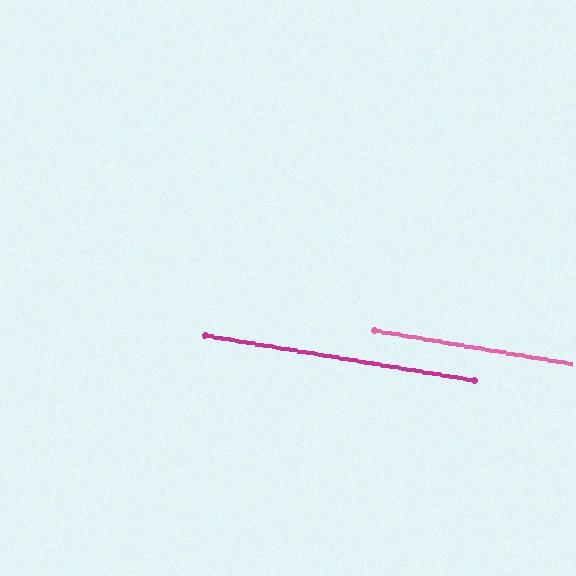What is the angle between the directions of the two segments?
Approximately 0 degrees.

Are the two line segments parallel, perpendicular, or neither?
Parallel — their directions differ by only 0.2°.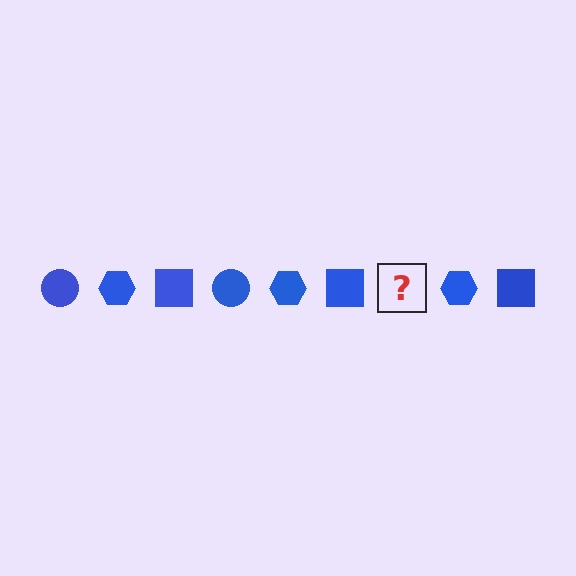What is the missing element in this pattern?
The missing element is a blue circle.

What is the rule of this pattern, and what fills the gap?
The rule is that the pattern cycles through circle, hexagon, square shapes in blue. The gap should be filled with a blue circle.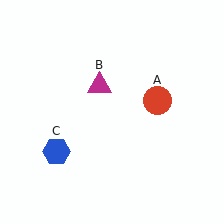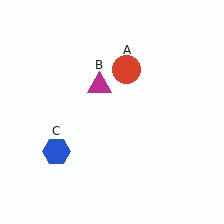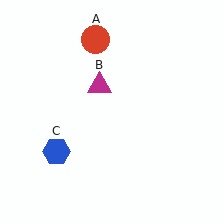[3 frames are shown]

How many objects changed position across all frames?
1 object changed position: red circle (object A).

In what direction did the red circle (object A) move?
The red circle (object A) moved up and to the left.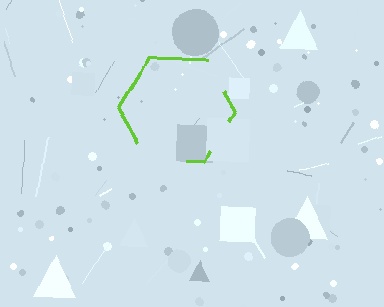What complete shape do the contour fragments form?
The contour fragments form a hexagon.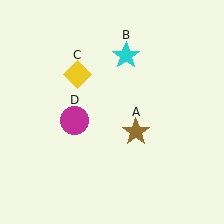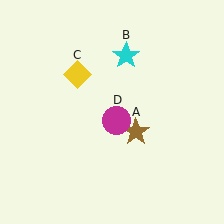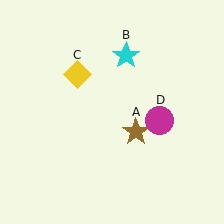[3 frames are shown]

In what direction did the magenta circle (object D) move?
The magenta circle (object D) moved right.